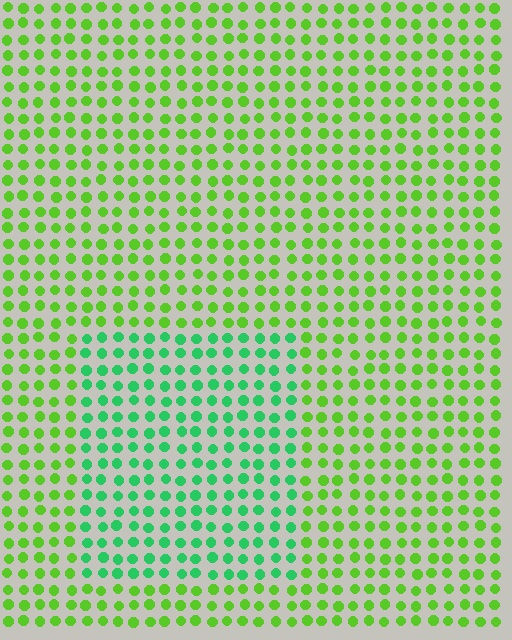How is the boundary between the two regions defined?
The boundary is defined purely by a slight shift in hue (about 39 degrees). Spacing, size, and orientation are identical on both sides.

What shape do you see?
I see a rectangle.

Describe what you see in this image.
The image is filled with small lime elements in a uniform arrangement. A rectangle-shaped region is visible where the elements are tinted to a slightly different hue, forming a subtle color boundary.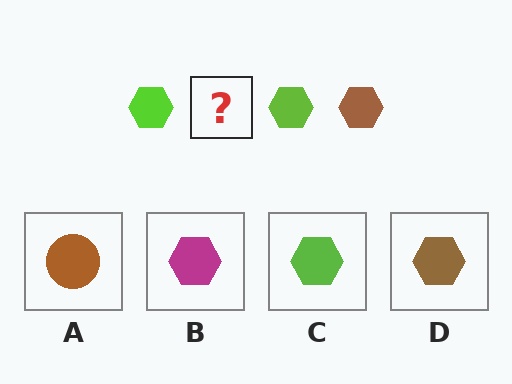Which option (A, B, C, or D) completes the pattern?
D.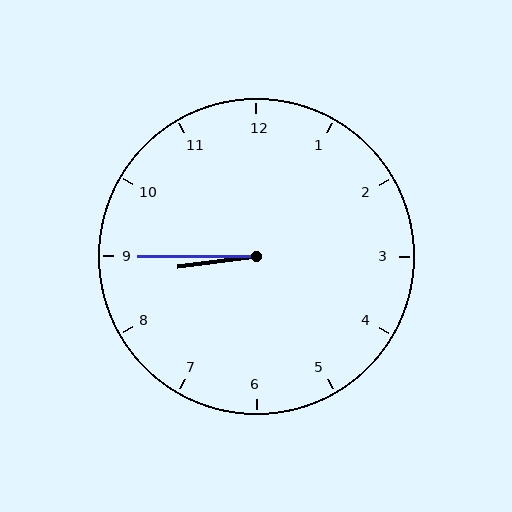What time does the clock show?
8:45.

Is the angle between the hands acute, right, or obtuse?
It is acute.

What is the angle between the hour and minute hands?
Approximately 8 degrees.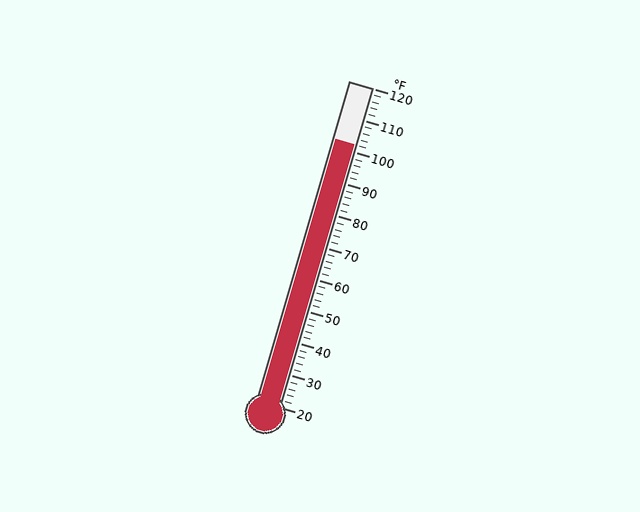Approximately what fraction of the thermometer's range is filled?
The thermometer is filled to approximately 80% of its range.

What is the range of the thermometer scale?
The thermometer scale ranges from 20°F to 120°F.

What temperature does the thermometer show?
The thermometer shows approximately 102°F.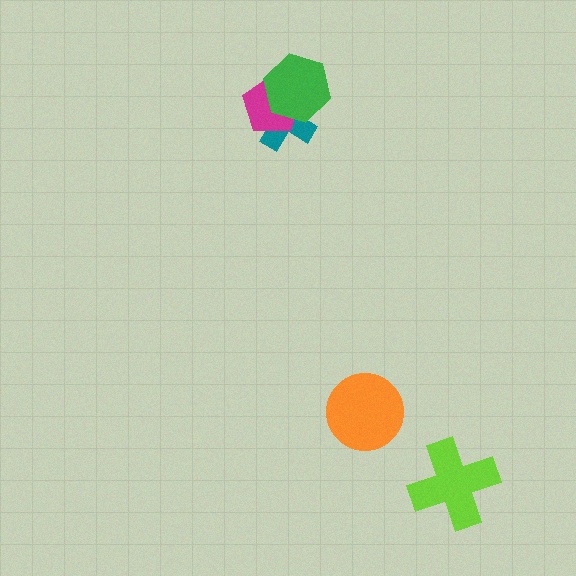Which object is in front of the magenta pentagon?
The green hexagon is in front of the magenta pentagon.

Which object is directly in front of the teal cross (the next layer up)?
The magenta pentagon is directly in front of the teal cross.